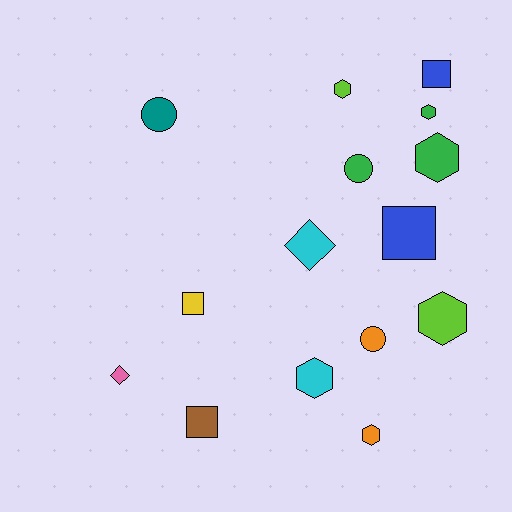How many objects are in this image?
There are 15 objects.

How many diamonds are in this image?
There are 2 diamonds.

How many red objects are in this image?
There are no red objects.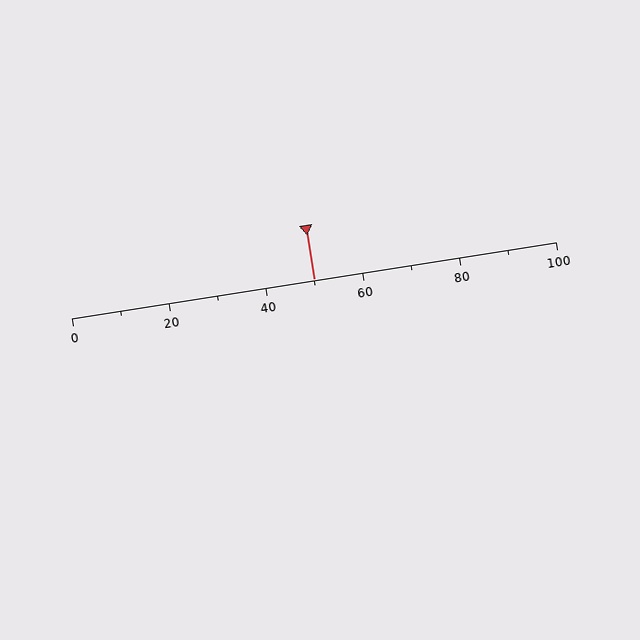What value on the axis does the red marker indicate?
The marker indicates approximately 50.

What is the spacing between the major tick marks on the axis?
The major ticks are spaced 20 apart.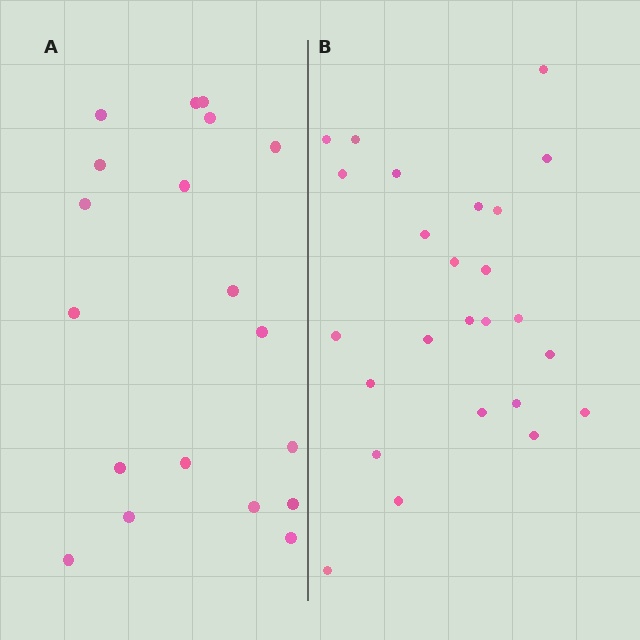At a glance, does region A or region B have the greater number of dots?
Region B (the right region) has more dots.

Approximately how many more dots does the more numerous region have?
Region B has about 6 more dots than region A.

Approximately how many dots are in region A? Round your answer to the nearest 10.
About 20 dots. (The exact count is 19, which rounds to 20.)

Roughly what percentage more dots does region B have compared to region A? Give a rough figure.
About 30% more.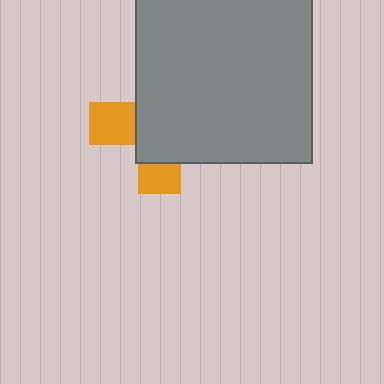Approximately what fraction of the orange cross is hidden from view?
Roughly 68% of the orange cross is hidden behind the gray square.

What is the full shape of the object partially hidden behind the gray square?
The partially hidden object is an orange cross.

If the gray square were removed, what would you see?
You would see the complete orange cross.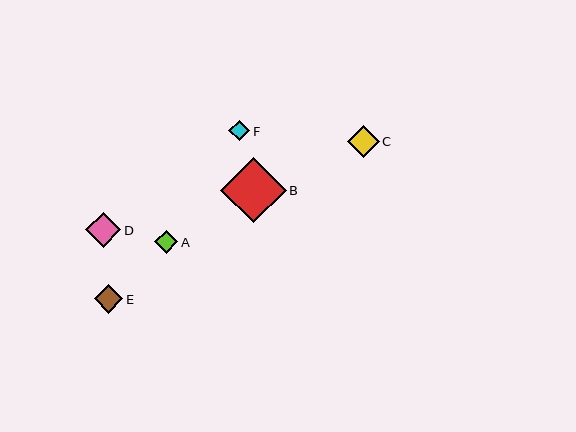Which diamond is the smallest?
Diamond F is the smallest with a size of approximately 21 pixels.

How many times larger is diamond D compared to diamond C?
Diamond D is approximately 1.1 times the size of diamond C.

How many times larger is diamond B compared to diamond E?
Diamond B is approximately 2.3 times the size of diamond E.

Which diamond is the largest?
Diamond B is the largest with a size of approximately 66 pixels.